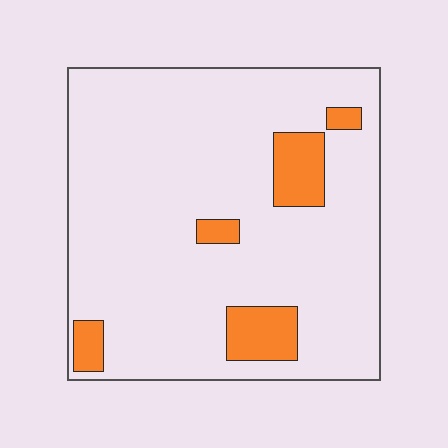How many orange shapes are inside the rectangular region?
5.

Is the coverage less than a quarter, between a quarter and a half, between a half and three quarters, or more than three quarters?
Less than a quarter.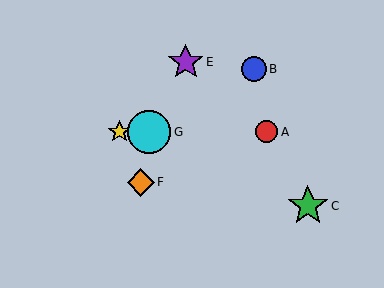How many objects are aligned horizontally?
3 objects (A, D, G) are aligned horizontally.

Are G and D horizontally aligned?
Yes, both are at y≈132.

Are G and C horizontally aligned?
No, G is at y≈132 and C is at y≈206.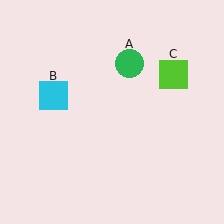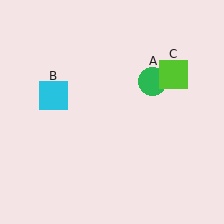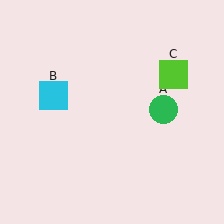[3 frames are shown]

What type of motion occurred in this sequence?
The green circle (object A) rotated clockwise around the center of the scene.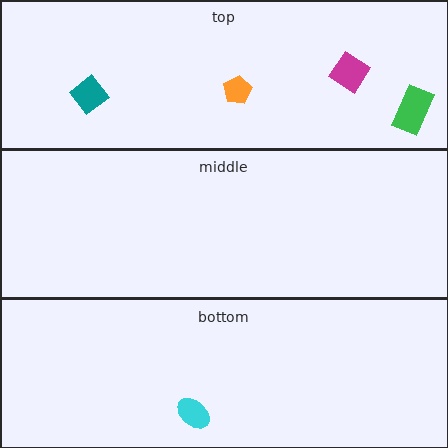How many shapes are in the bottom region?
1.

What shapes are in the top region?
The teal diamond, the green rectangle, the orange pentagon, the magenta diamond.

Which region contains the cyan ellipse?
The bottom region.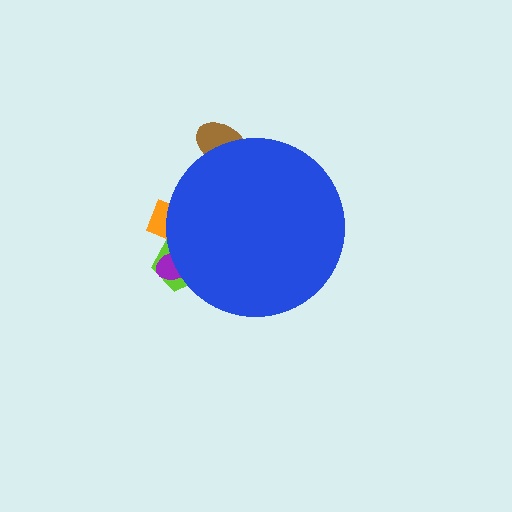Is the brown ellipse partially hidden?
Yes, the brown ellipse is partially hidden behind the blue circle.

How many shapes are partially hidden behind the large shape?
4 shapes are partially hidden.